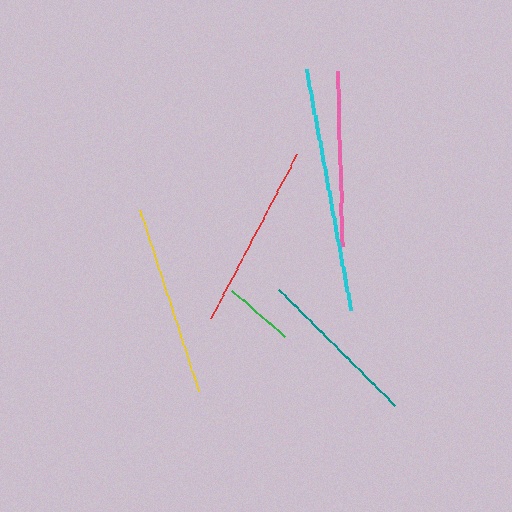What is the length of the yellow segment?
The yellow segment is approximately 192 pixels long.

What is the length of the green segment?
The green segment is approximately 70 pixels long.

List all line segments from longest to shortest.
From longest to shortest: cyan, yellow, red, pink, teal, green.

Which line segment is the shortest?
The green line is the shortest at approximately 70 pixels.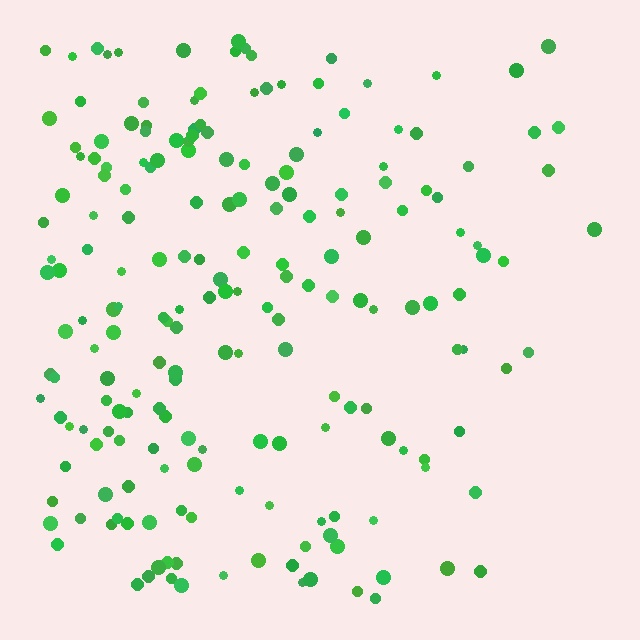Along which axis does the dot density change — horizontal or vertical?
Horizontal.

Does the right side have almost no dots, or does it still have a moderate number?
Still a moderate number, just noticeably fewer than the left.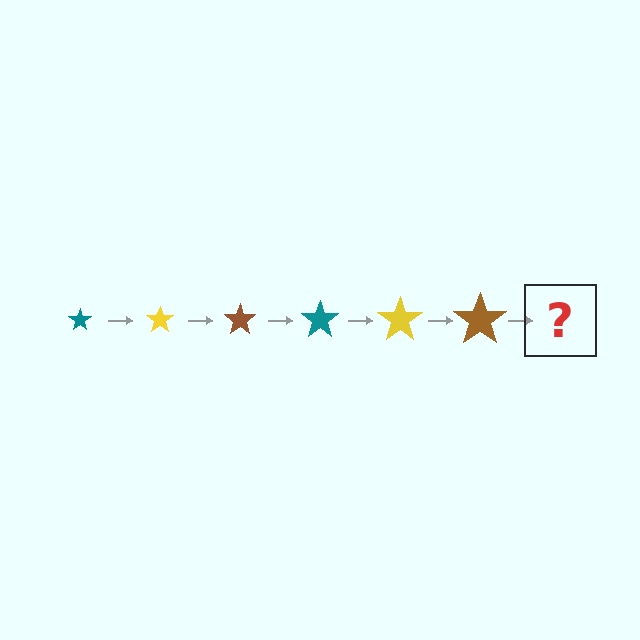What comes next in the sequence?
The next element should be a teal star, larger than the previous one.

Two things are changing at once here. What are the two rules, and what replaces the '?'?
The two rules are that the star grows larger each step and the color cycles through teal, yellow, and brown. The '?' should be a teal star, larger than the previous one.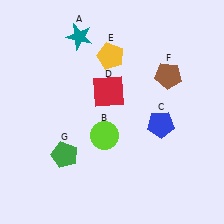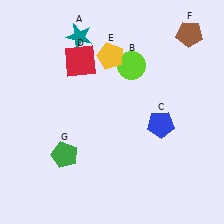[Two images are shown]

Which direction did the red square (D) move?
The red square (D) moved up.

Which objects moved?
The objects that moved are: the lime circle (B), the red square (D), the brown pentagon (F).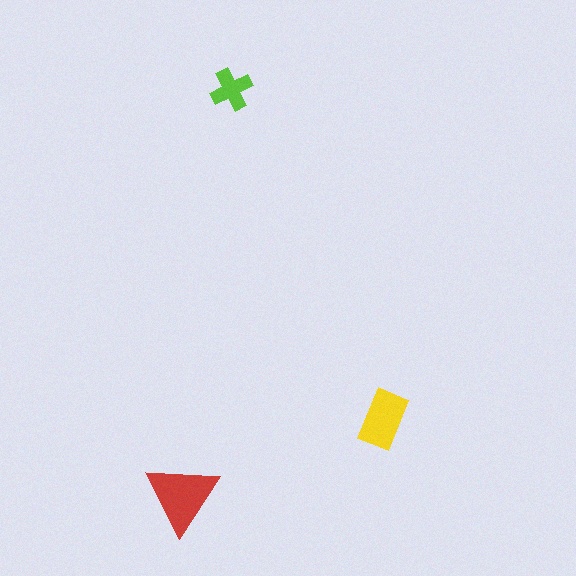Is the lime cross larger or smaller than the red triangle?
Smaller.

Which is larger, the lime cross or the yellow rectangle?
The yellow rectangle.